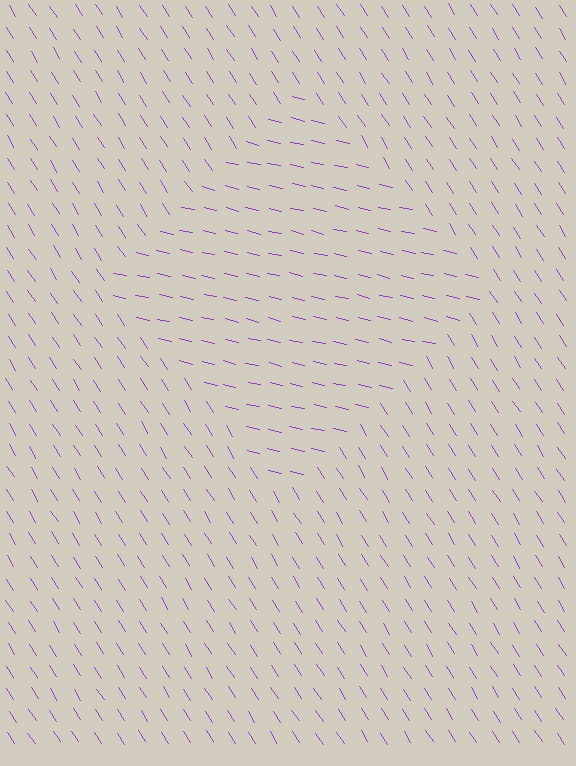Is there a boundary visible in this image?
Yes, there is a texture boundary formed by a change in line orientation.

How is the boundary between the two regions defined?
The boundary is defined purely by a change in line orientation (approximately 45 degrees difference). All lines are the same color and thickness.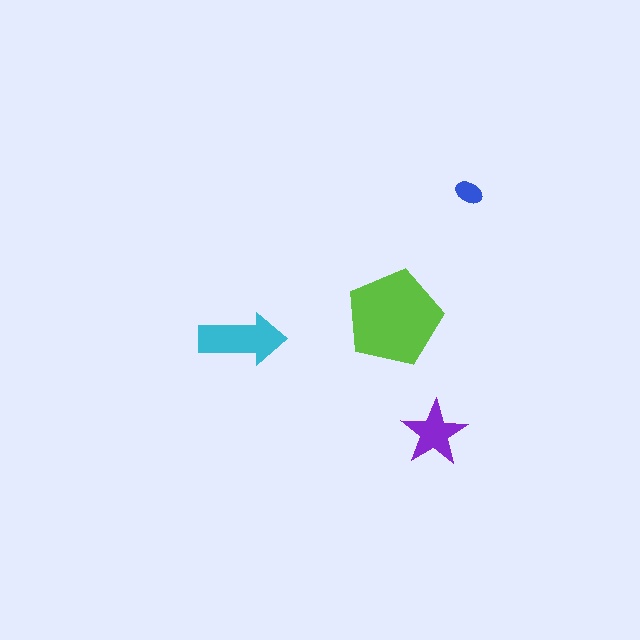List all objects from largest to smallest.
The lime pentagon, the cyan arrow, the purple star, the blue ellipse.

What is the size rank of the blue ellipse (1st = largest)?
4th.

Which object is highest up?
The blue ellipse is topmost.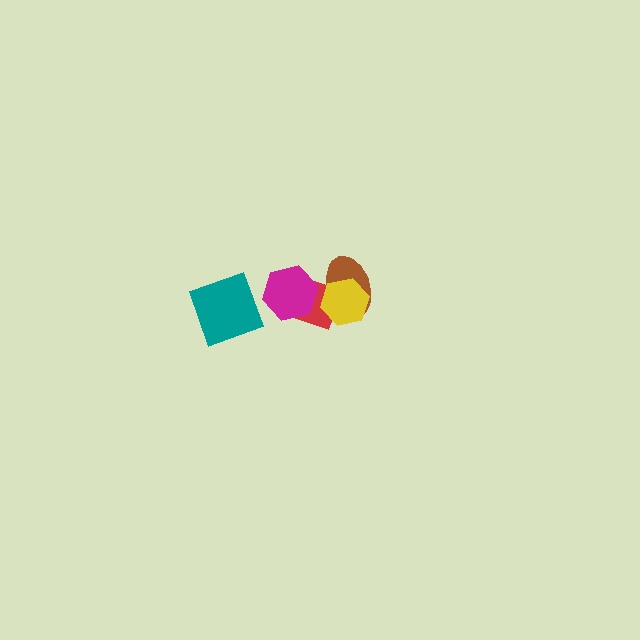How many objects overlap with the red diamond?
3 objects overlap with the red diamond.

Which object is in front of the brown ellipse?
The yellow hexagon is in front of the brown ellipse.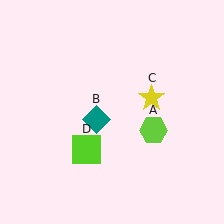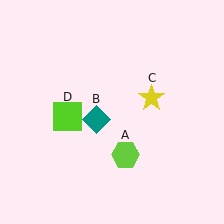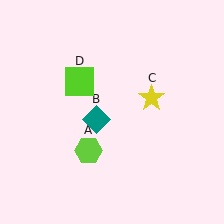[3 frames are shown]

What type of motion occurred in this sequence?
The lime hexagon (object A), lime square (object D) rotated clockwise around the center of the scene.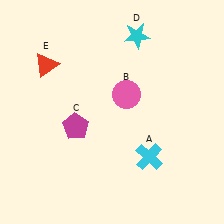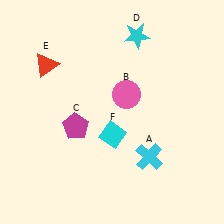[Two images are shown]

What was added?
A cyan diamond (F) was added in Image 2.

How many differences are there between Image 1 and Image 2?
There is 1 difference between the two images.